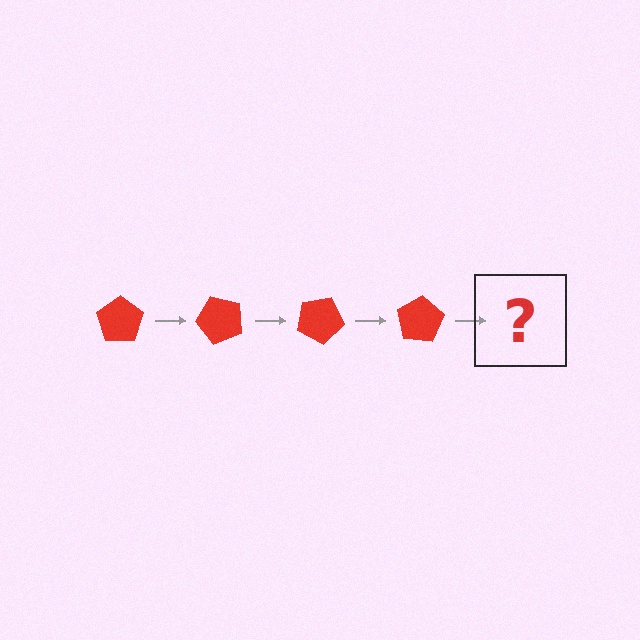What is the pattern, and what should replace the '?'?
The pattern is that the pentagon rotates 50 degrees each step. The '?' should be a red pentagon rotated 200 degrees.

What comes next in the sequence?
The next element should be a red pentagon rotated 200 degrees.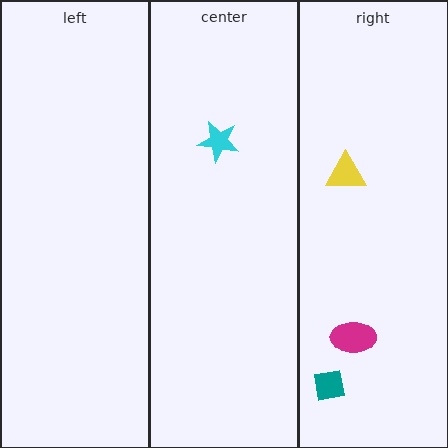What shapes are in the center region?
The cyan star.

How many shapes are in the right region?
3.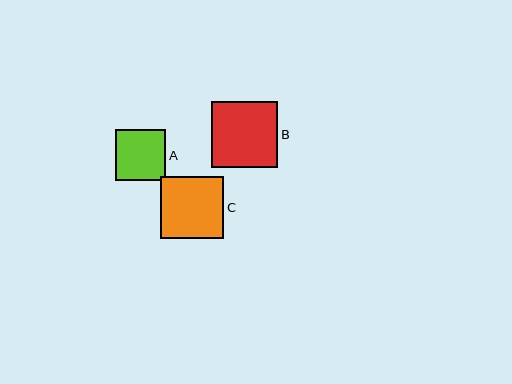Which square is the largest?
Square B is the largest with a size of approximately 66 pixels.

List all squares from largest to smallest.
From largest to smallest: B, C, A.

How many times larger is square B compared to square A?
Square B is approximately 1.3 times the size of square A.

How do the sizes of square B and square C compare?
Square B and square C are approximately the same size.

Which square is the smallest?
Square A is the smallest with a size of approximately 50 pixels.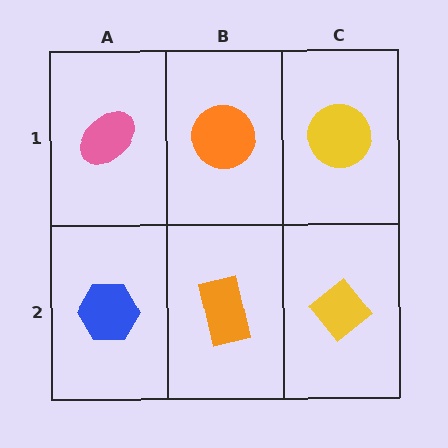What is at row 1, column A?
A pink ellipse.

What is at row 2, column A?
A blue hexagon.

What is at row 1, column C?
A yellow circle.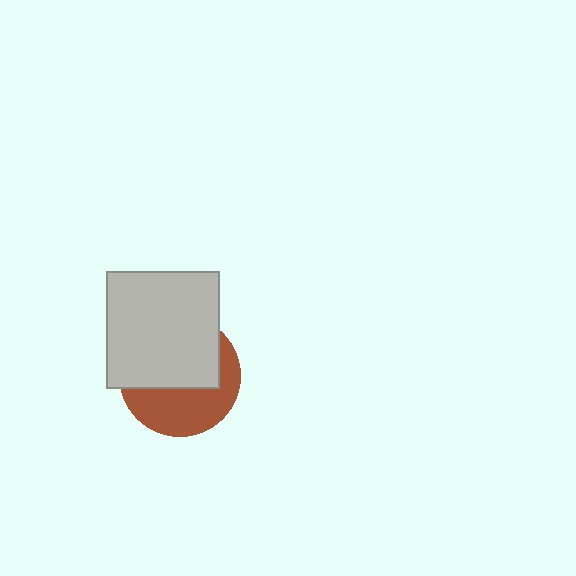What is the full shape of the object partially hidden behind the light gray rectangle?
The partially hidden object is a brown circle.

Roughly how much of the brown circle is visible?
A small part of it is visible (roughly 44%).